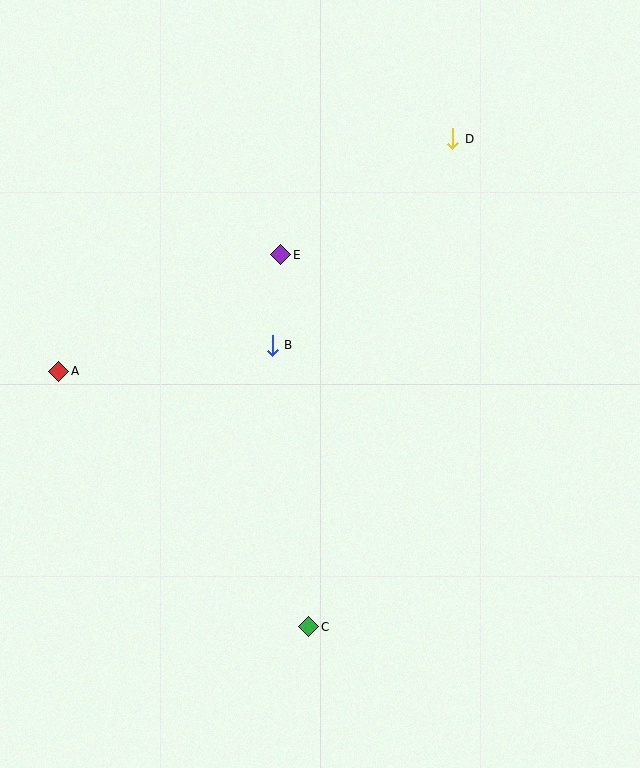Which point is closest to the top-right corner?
Point D is closest to the top-right corner.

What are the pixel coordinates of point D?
Point D is at (453, 139).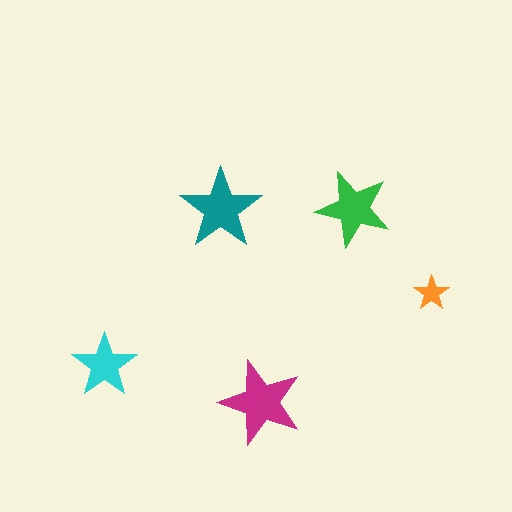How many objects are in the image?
There are 5 objects in the image.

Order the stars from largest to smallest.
the magenta one, the teal one, the green one, the cyan one, the orange one.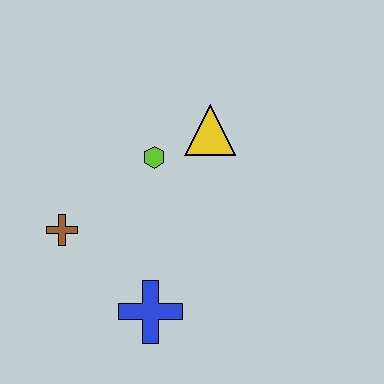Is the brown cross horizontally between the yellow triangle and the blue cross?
No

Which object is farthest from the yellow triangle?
The blue cross is farthest from the yellow triangle.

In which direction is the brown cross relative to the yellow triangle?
The brown cross is to the left of the yellow triangle.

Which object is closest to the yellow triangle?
The lime hexagon is closest to the yellow triangle.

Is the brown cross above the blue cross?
Yes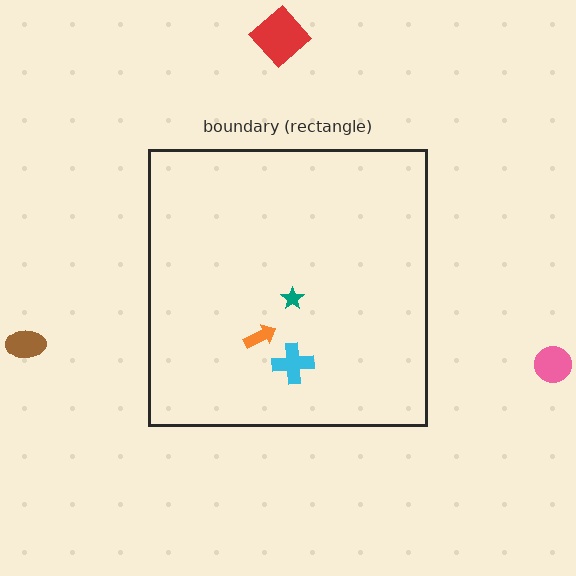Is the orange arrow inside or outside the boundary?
Inside.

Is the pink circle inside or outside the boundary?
Outside.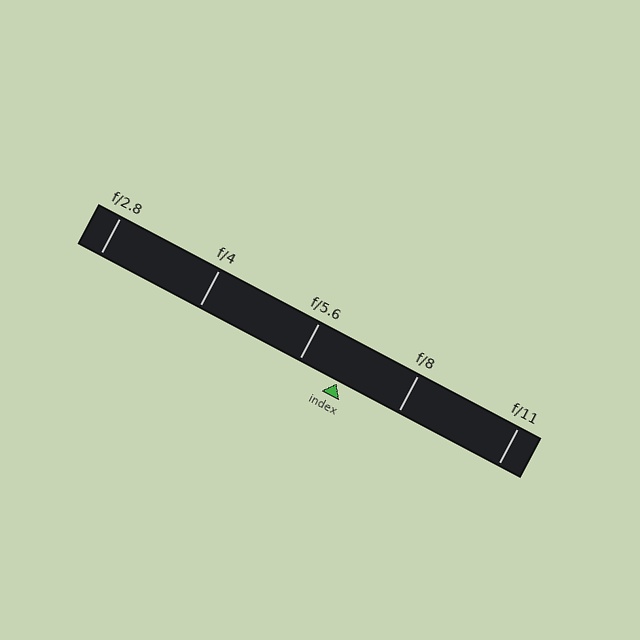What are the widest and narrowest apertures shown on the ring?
The widest aperture shown is f/2.8 and the narrowest is f/11.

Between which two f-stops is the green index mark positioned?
The index mark is between f/5.6 and f/8.